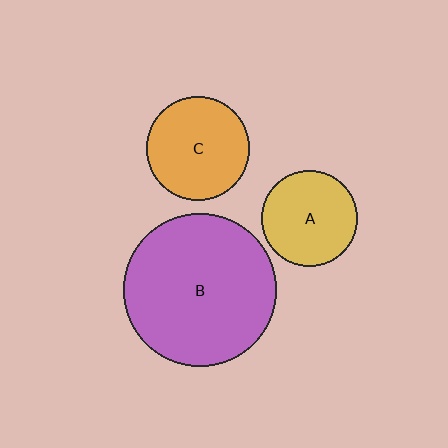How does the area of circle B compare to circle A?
Approximately 2.5 times.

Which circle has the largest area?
Circle B (purple).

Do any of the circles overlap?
No, none of the circles overlap.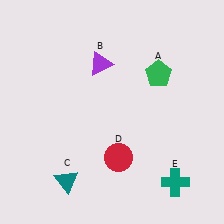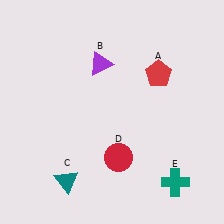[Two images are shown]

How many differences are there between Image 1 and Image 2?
There is 1 difference between the two images.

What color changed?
The pentagon (A) changed from green in Image 1 to red in Image 2.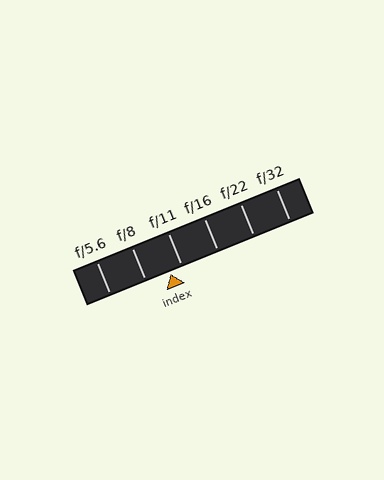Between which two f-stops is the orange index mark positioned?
The index mark is between f/8 and f/11.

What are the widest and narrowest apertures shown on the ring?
The widest aperture shown is f/5.6 and the narrowest is f/32.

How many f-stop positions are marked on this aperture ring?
There are 6 f-stop positions marked.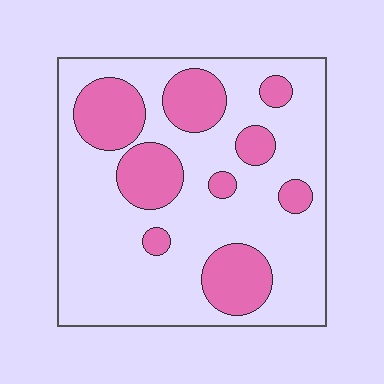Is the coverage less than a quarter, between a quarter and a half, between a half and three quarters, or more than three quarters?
Between a quarter and a half.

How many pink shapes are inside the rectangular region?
9.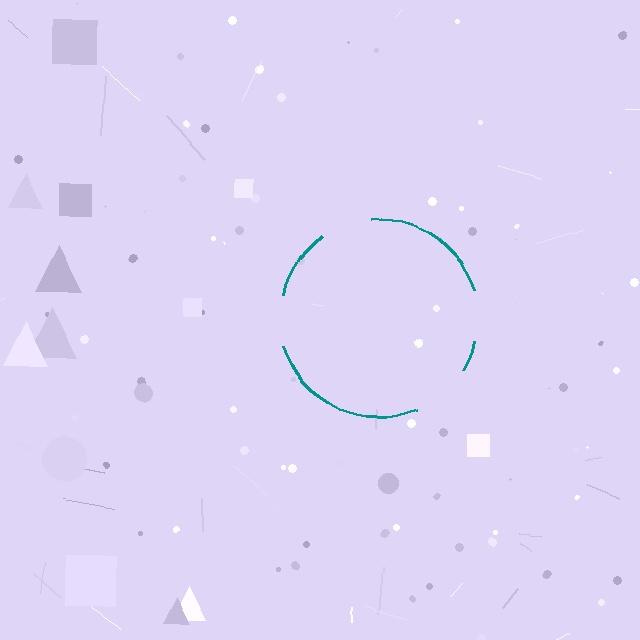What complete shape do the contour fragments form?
The contour fragments form a circle.